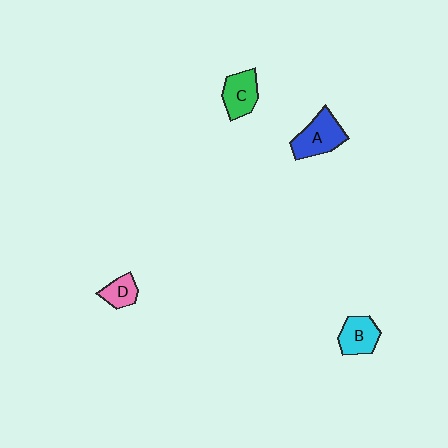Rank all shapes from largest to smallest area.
From largest to smallest: A (blue), C (green), B (cyan), D (pink).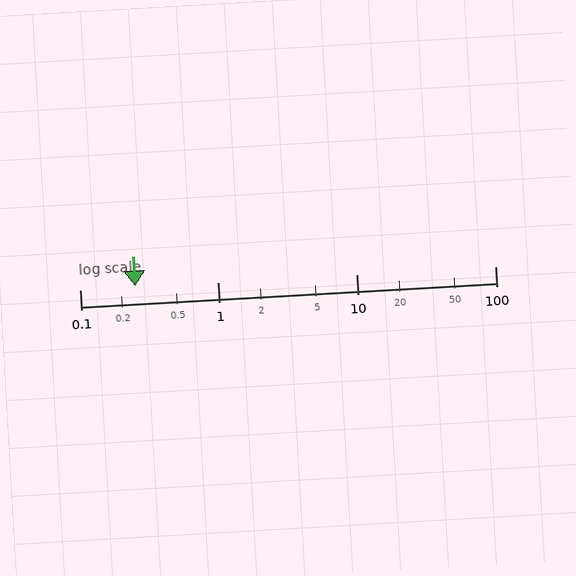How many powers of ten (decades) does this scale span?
The scale spans 3 decades, from 0.1 to 100.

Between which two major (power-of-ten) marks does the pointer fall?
The pointer is between 0.1 and 1.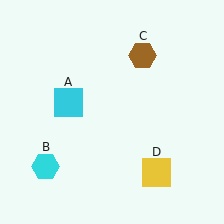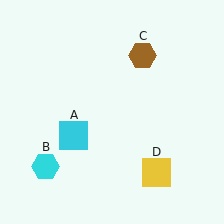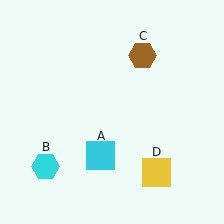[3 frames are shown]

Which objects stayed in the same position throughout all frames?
Cyan hexagon (object B) and brown hexagon (object C) and yellow square (object D) remained stationary.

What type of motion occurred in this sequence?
The cyan square (object A) rotated counterclockwise around the center of the scene.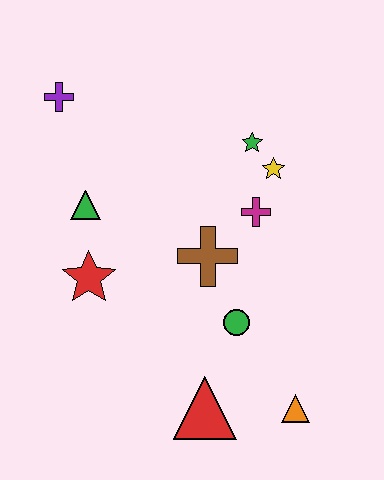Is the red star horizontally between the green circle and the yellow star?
No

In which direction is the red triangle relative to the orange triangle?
The red triangle is to the left of the orange triangle.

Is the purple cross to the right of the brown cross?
No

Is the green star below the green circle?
No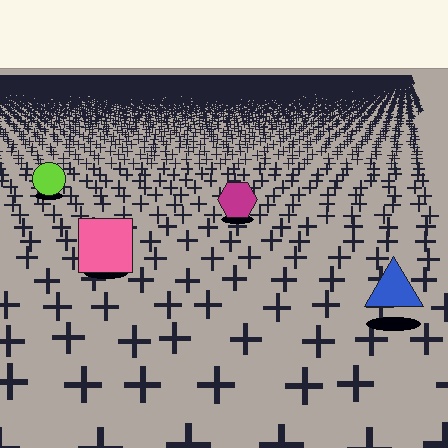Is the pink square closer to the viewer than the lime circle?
Yes. The pink square is closer — you can tell from the texture gradient: the ground texture is coarser near it.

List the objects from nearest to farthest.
From nearest to farthest: the blue triangle, the pink square, the magenta hexagon, the lime circle.